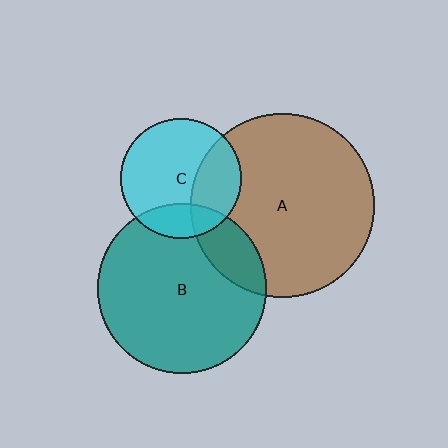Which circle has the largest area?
Circle A (brown).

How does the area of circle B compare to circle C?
Approximately 2.0 times.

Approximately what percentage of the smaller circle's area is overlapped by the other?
Approximately 15%.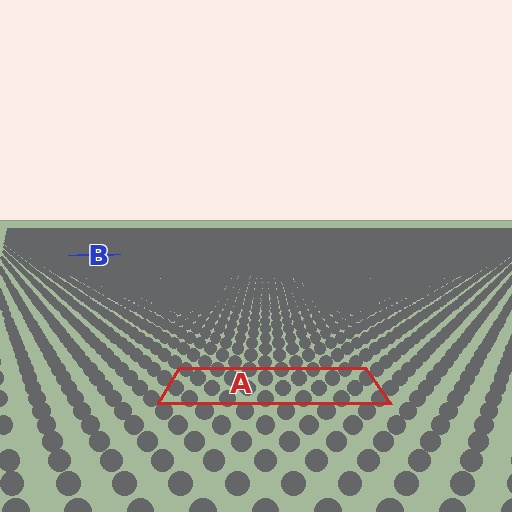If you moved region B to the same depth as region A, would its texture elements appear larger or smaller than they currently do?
They would appear larger. At a closer depth, the same texture elements are projected at a bigger on-screen size.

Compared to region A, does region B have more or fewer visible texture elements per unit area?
Region B has more texture elements per unit area — they are packed more densely because it is farther away.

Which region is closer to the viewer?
Region A is closer. The texture elements there are larger and more spread out.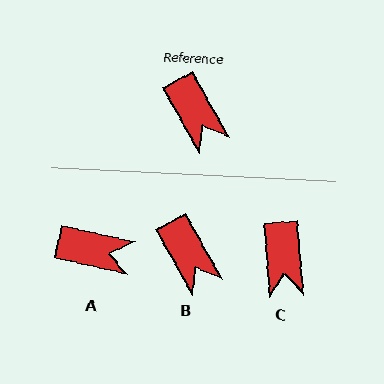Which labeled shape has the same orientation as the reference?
B.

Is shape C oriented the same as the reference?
No, it is off by about 25 degrees.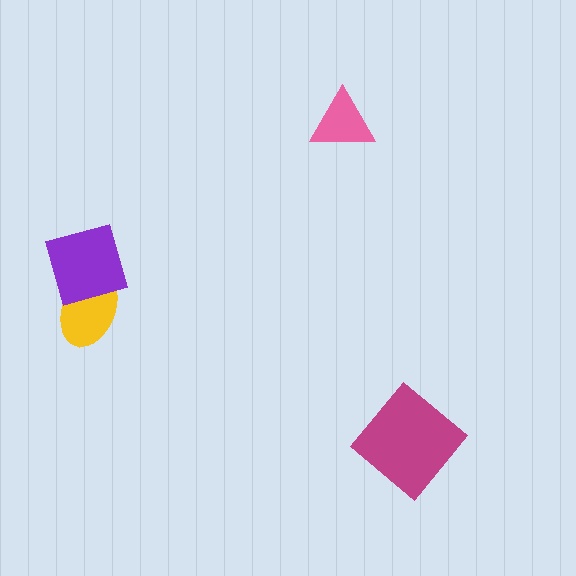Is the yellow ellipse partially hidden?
Yes, it is partially covered by another shape.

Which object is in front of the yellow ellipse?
The purple diamond is in front of the yellow ellipse.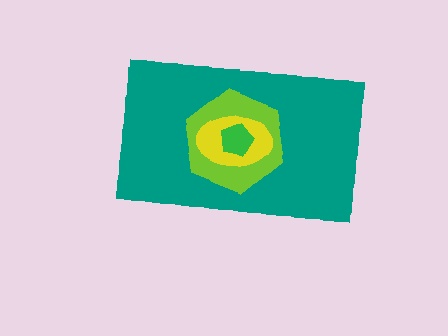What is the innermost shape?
The green pentagon.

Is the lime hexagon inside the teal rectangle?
Yes.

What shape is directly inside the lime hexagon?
The yellow ellipse.